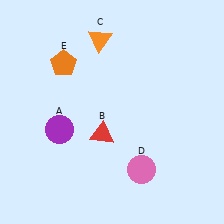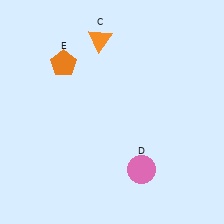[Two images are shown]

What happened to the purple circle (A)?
The purple circle (A) was removed in Image 2. It was in the bottom-left area of Image 1.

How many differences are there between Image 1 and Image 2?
There are 2 differences between the two images.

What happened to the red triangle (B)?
The red triangle (B) was removed in Image 2. It was in the bottom-left area of Image 1.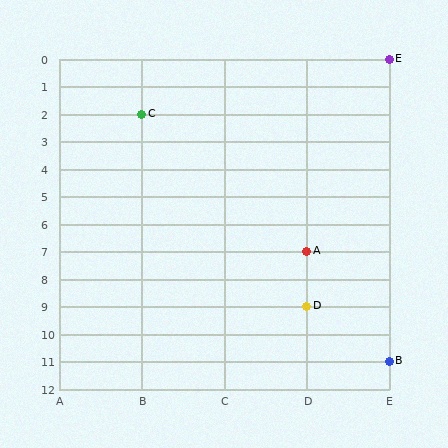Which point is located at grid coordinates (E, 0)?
Point E is at (E, 0).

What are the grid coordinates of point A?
Point A is at grid coordinates (D, 7).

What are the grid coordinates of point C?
Point C is at grid coordinates (B, 2).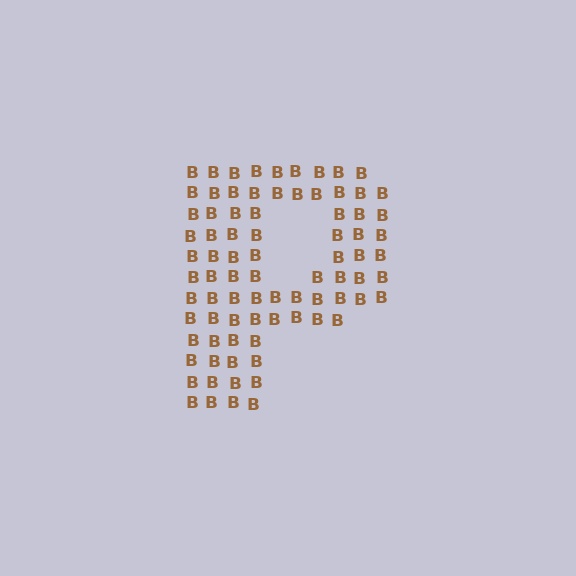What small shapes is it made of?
It is made of small letter B's.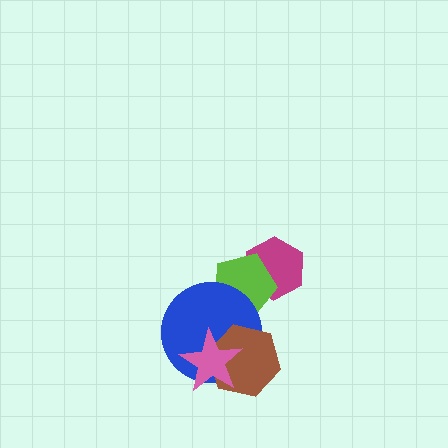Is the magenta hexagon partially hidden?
Yes, it is partially covered by another shape.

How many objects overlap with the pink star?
2 objects overlap with the pink star.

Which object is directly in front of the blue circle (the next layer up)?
The brown hexagon is directly in front of the blue circle.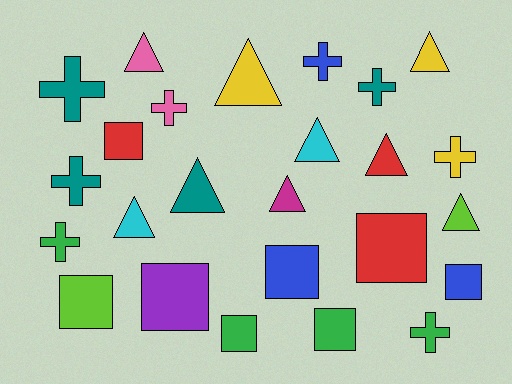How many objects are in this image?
There are 25 objects.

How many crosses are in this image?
There are 8 crosses.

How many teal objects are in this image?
There are 4 teal objects.